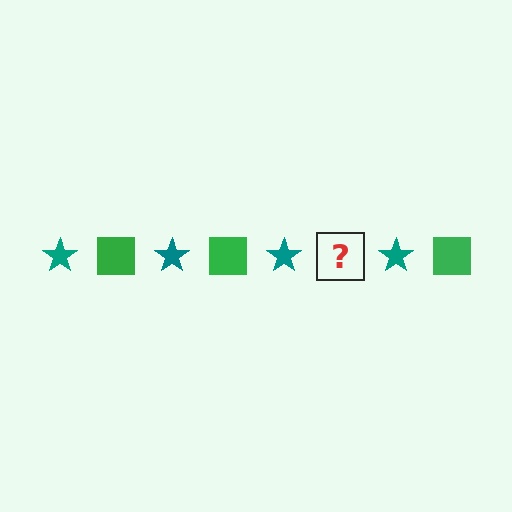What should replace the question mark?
The question mark should be replaced with a green square.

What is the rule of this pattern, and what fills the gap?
The rule is that the pattern alternates between teal star and green square. The gap should be filled with a green square.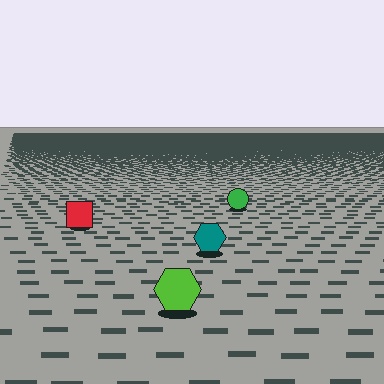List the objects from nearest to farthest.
From nearest to farthest: the lime hexagon, the teal hexagon, the red square, the green circle.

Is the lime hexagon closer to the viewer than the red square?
Yes. The lime hexagon is closer — you can tell from the texture gradient: the ground texture is coarser near it.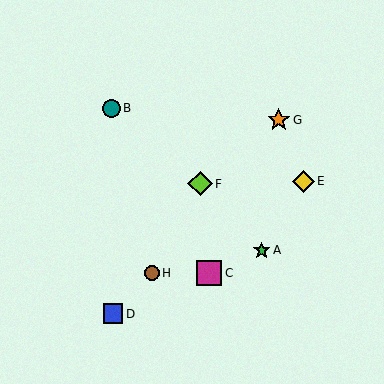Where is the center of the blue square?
The center of the blue square is at (113, 314).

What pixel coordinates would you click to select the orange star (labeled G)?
Click at (279, 120) to select the orange star G.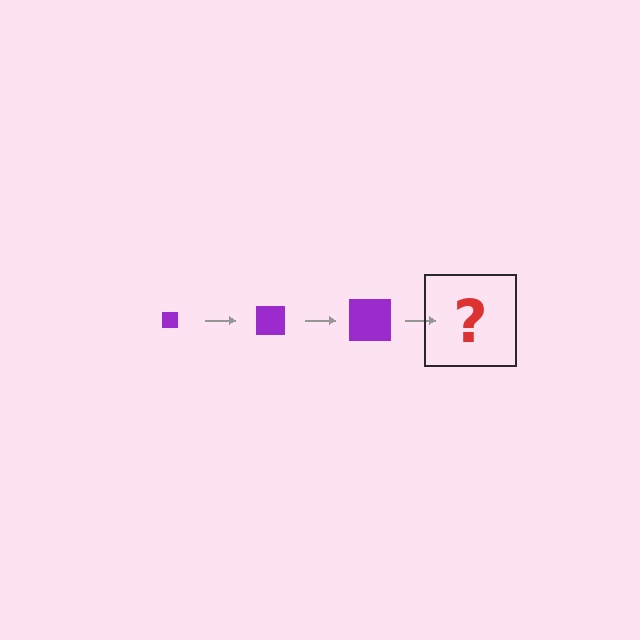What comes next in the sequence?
The next element should be a purple square, larger than the previous one.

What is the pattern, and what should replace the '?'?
The pattern is that the square gets progressively larger each step. The '?' should be a purple square, larger than the previous one.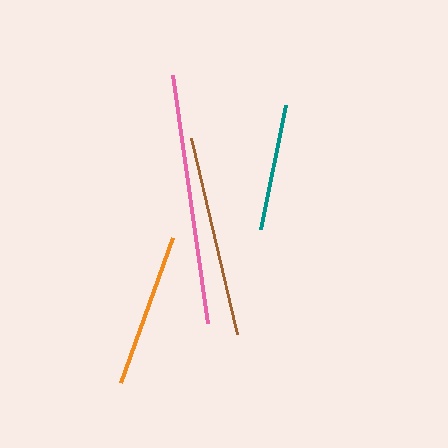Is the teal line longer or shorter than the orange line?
The orange line is longer than the teal line.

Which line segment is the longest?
The pink line is the longest at approximately 250 pixels.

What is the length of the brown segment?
The brown segment is approximately 201 pixels long.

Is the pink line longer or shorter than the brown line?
The pink line is longer than the brown line.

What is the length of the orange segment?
The orange segment is approximately 153 pixels long.